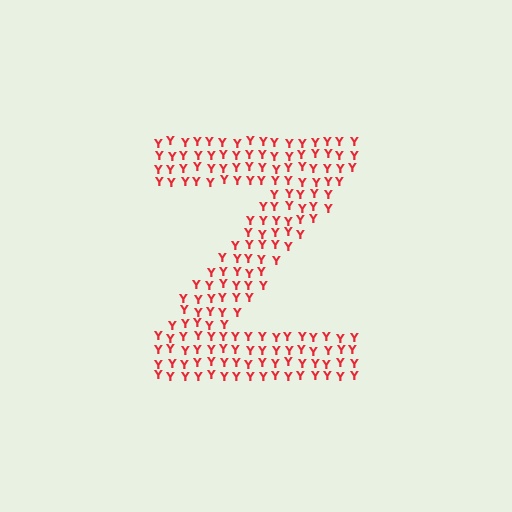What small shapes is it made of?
It is made of small letter Y's.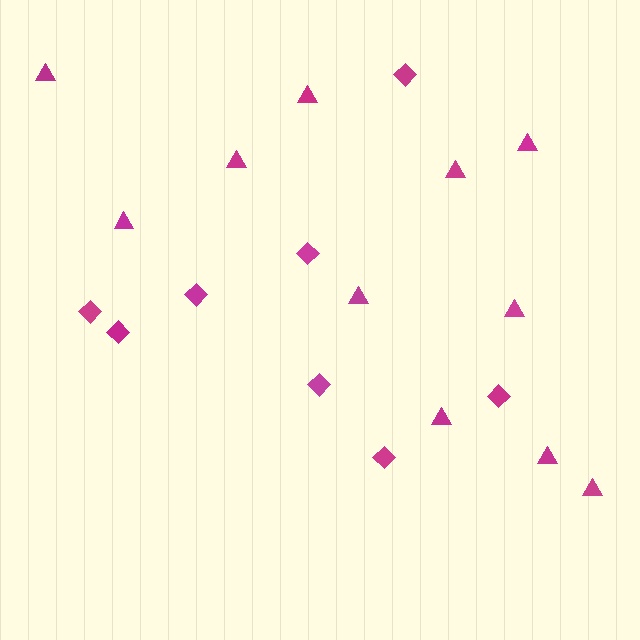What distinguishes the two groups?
There are 2 groups: one group of diamonds (8) and one group of triangles (11).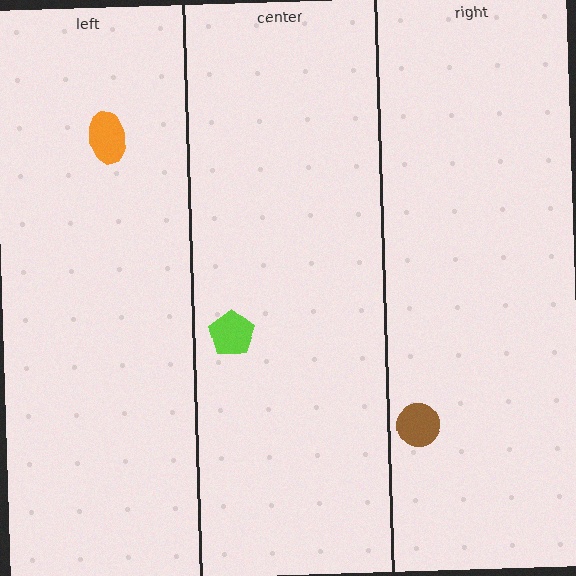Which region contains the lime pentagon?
The center region.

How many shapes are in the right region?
1.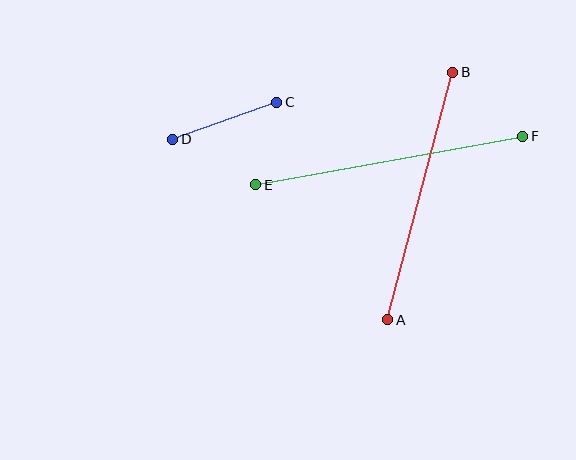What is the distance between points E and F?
The distance is approximately 271 pixels.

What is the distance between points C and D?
The distance is approximately 110 pixels.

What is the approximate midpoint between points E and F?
The midpoint is at approximately (389, 160) pixels.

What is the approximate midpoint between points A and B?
The midpoint is at approximately (420, 196) pixels.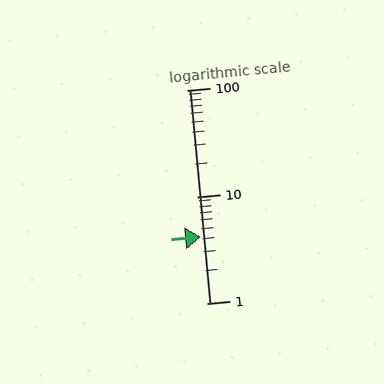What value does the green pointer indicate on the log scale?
The pointer indicates approximately 4.2.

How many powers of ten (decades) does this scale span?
The scale spans 2 decades, from 1 to 100.